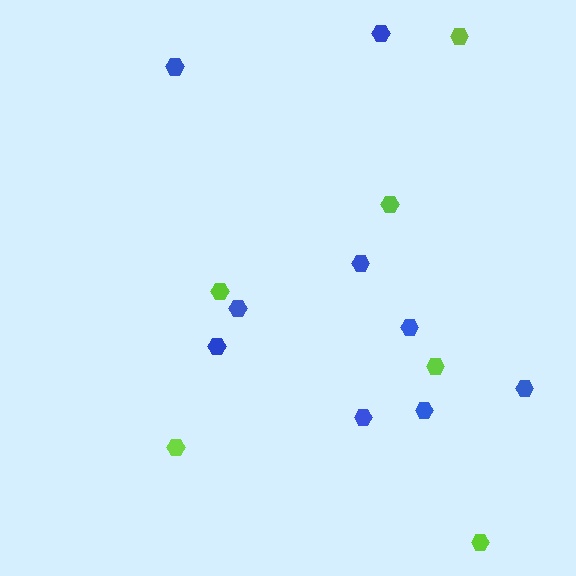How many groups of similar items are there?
There are 2 groups: one group of blue hexagons (9) and one group of lime hexagons (6).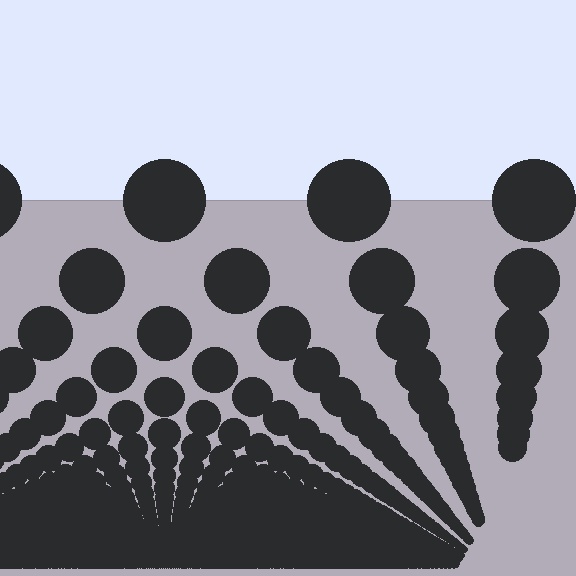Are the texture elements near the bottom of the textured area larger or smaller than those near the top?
Smaller. The gradient is inverted — elements near the bottom are smaller and denser.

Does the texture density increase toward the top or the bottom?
Density increases toward the bottom.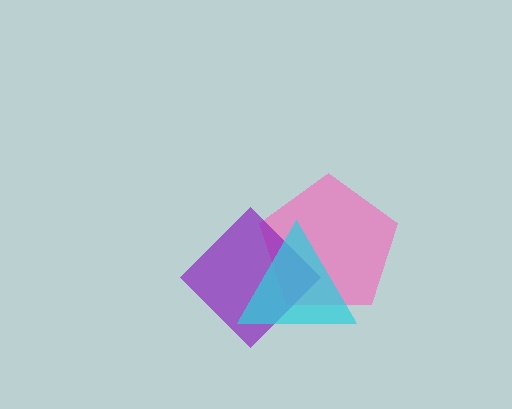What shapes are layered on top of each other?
The layered shapes are: a pink pentagon, a purple diamond, a cyan triangle.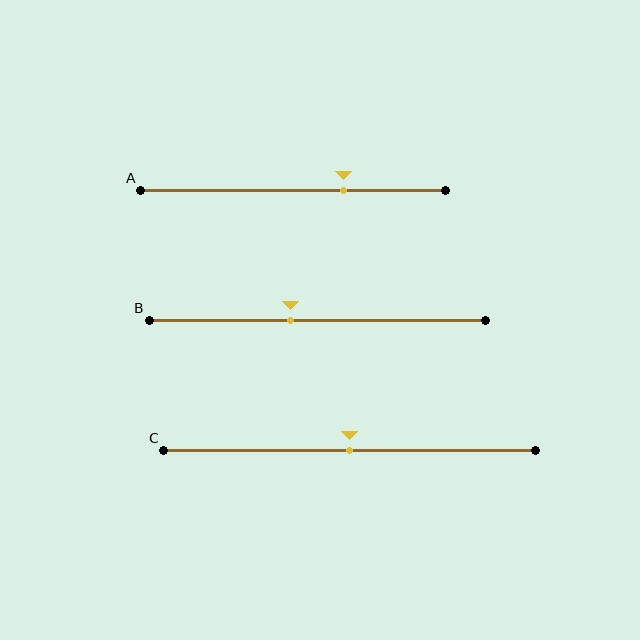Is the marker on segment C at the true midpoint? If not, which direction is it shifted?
Yes, the marker on segment C is at the true midpoint.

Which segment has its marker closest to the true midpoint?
Segment C has its marker closest to the true midpoint.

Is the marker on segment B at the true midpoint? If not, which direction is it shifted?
No, the marker on segment B is shifted to the left by about 8% of the segment length.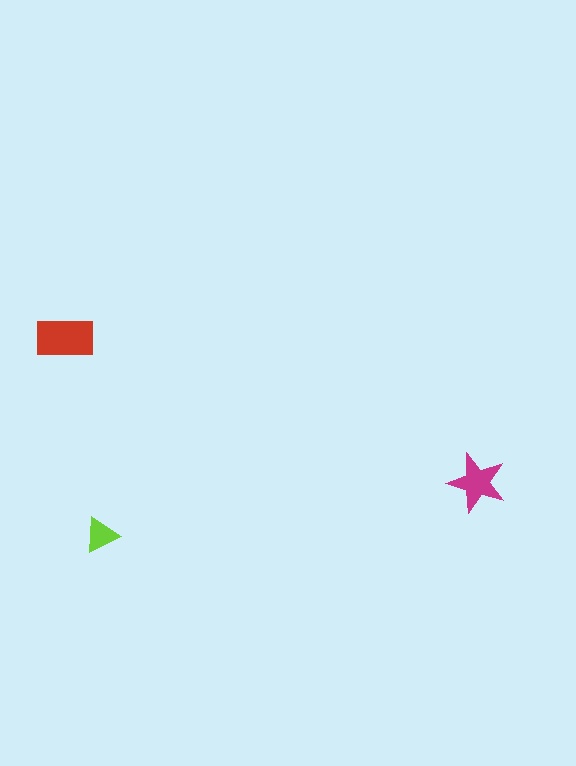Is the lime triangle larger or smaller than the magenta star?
Smaller.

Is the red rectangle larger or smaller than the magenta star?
Larger.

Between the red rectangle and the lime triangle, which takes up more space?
The red rectangle.